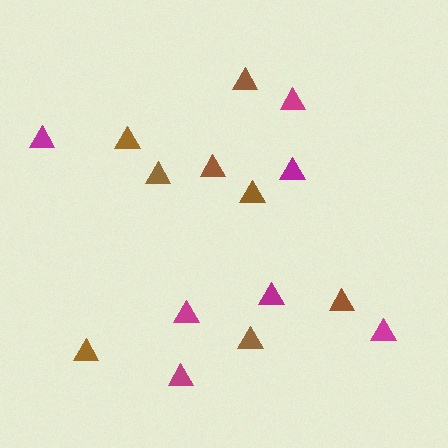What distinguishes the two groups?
There are 2 groups: one group of brown triangles (8) and one group of magenta triangles (7).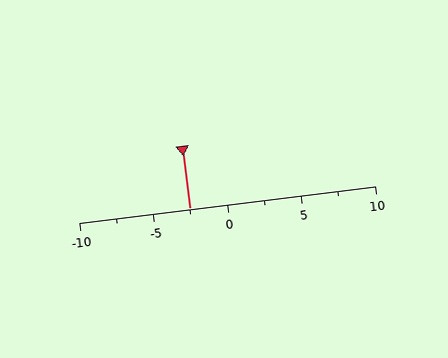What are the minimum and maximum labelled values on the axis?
The axis runs from -10 to 10.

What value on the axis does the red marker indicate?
The marker indicates approximately -2.5.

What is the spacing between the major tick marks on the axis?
The major ticks are spaced 5 apart.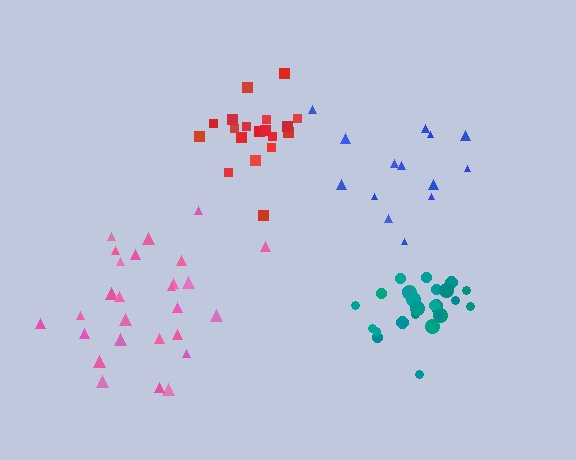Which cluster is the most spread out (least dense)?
Blue.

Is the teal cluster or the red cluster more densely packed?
Teal.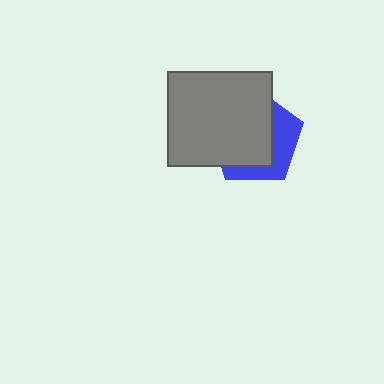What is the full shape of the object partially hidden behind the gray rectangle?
The partially hidden object is a blue pentagon.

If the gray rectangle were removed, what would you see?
You would see the complete blue pentagon.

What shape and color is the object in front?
The object in front is a gray rectangle.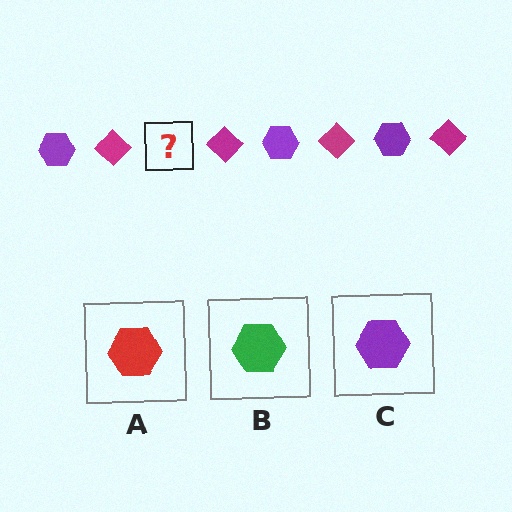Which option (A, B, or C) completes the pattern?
C.